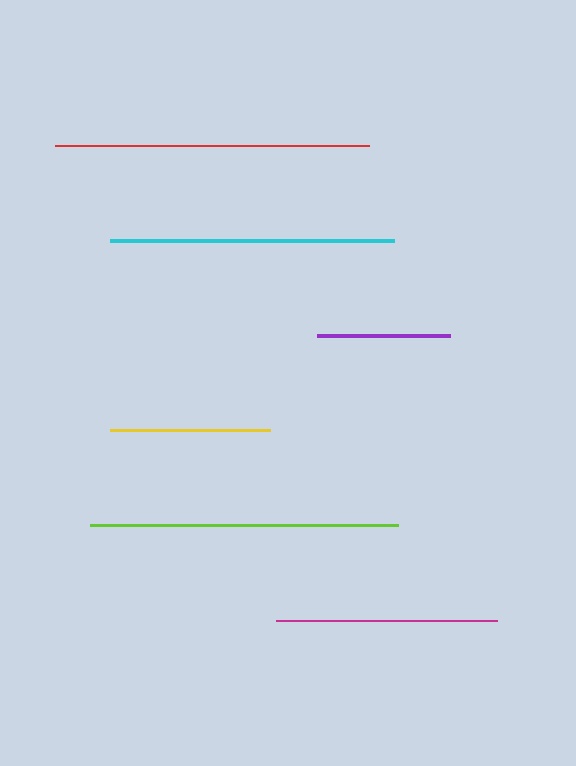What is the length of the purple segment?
The purple segment is approximately 134 pixels long.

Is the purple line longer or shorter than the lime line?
The lime line is longer than the purple line.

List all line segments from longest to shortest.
From longest to shortest: red, lime, cyan, magenta, yellow, purple.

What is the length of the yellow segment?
The yellow segment is approximately 160 pixels long.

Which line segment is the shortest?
The purple line is the shortest at approximately 134 pixels.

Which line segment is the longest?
The red line is the longest at approximately 315 pixels.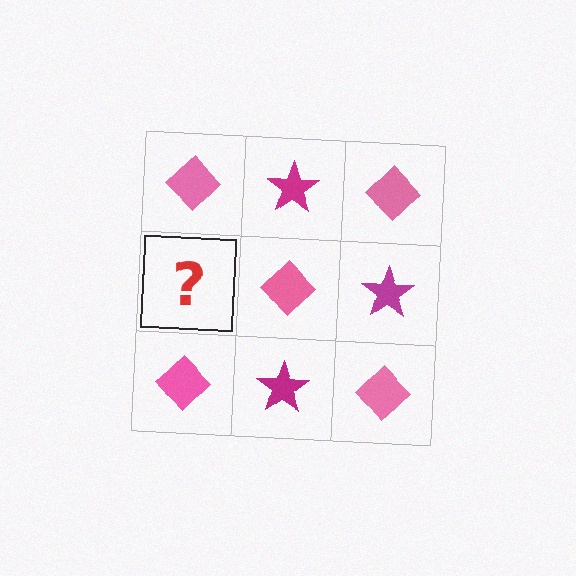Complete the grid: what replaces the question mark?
The question mark should be replaced with a magenta star.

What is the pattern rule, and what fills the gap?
The rule is that it alternates pink diamond and magenta star in a checkerboard pattern. The gap should be filled with a magenta star.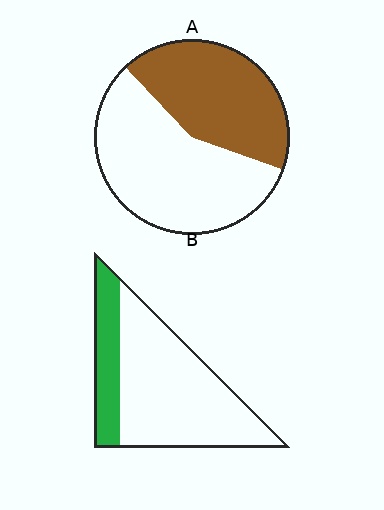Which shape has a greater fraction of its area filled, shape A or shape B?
Shape A.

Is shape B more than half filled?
No.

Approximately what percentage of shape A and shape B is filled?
A is approximately 45% and B is approximately 25%.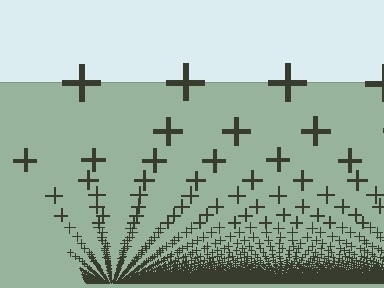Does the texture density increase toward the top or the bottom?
Density increases toward the bottom.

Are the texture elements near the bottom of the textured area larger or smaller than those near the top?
Smaller. The gradient is inverted — elements near the bottom are smaller and denser.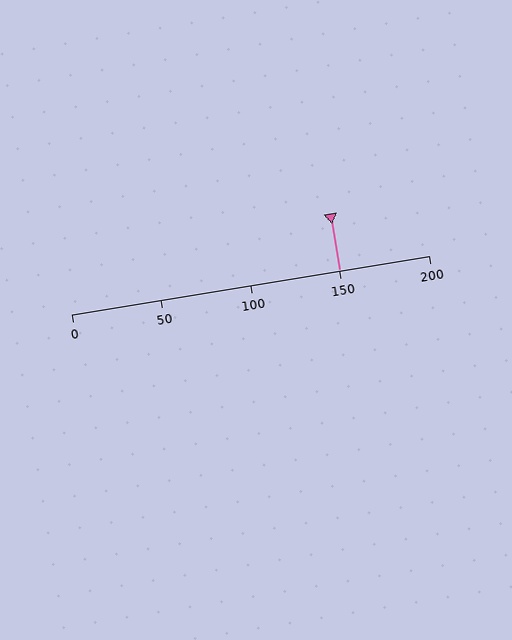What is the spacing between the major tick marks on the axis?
The major ticks are spaced 50 apart.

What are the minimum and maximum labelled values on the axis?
The axis runs from 0 to 200.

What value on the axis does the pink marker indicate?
The marker indicates approximately 150.